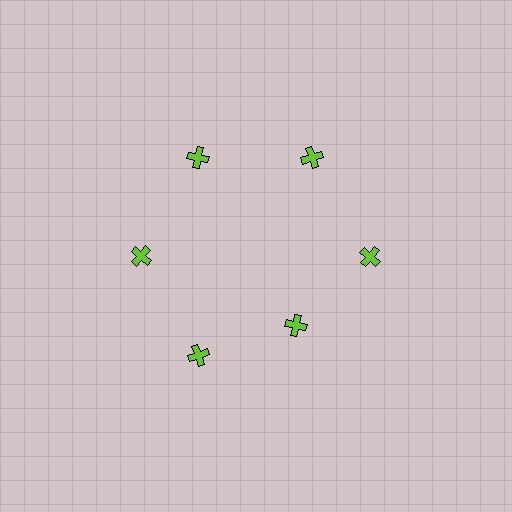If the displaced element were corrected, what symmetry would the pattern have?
It would have 6-fold rotational symmetry — the pattern would map onto itself every 60 degrees.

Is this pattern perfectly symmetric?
No. The 6 lime crosses are arranged in a ring, but one element near the 5 o'clock position is pulled inward toward the center, breaking the 6-fold rotational symmetry.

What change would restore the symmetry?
The symmetry would be restored by moving it outward, back onto the ring so that all 6 crosses sit at equal angles and equal distance from the center.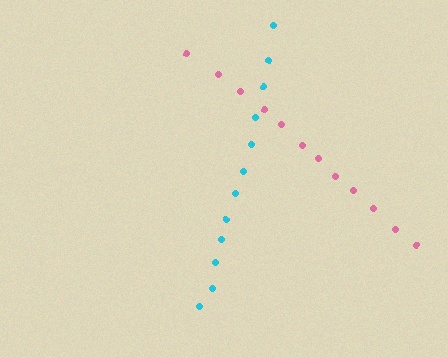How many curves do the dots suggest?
There are 2 distinct paths.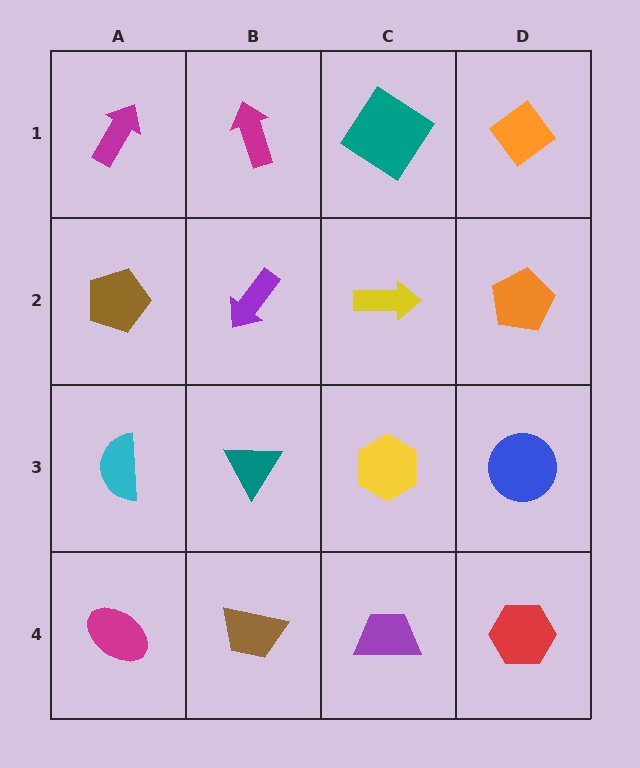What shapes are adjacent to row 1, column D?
An orange pentagon (row 2, column D), a teal diamond (row 1, column C).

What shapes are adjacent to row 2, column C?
A teal diamond (row 1, column C), a yellow hexagon (row 3, column C), a purple arrow (row 2, column B), an orange pentagon (row 2, column D).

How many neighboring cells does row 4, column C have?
3.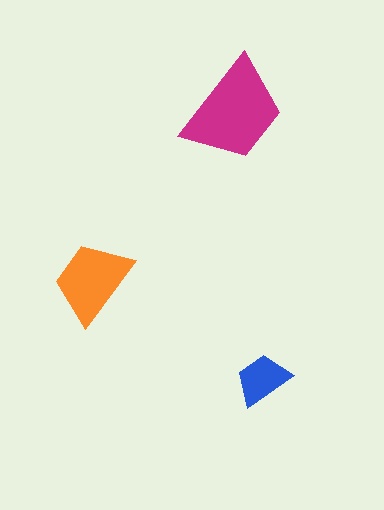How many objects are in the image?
There are 3 objects in the image.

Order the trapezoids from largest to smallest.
the magenta one, the orange one, the blue one.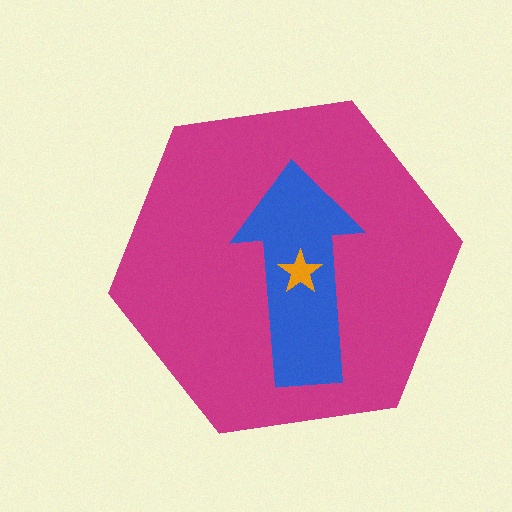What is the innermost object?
The orange star.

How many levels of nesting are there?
3.